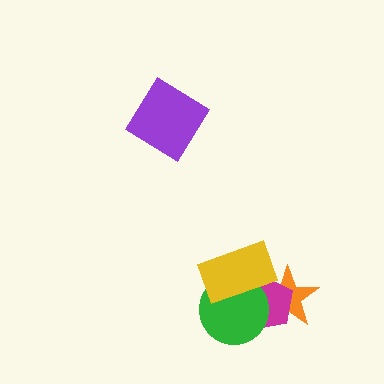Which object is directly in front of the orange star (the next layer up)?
The magenta pentagon is directly in front of the orange star.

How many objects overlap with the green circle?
3 objects overlap with the green circle.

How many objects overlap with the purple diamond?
0 objects overlap with the purple diamond.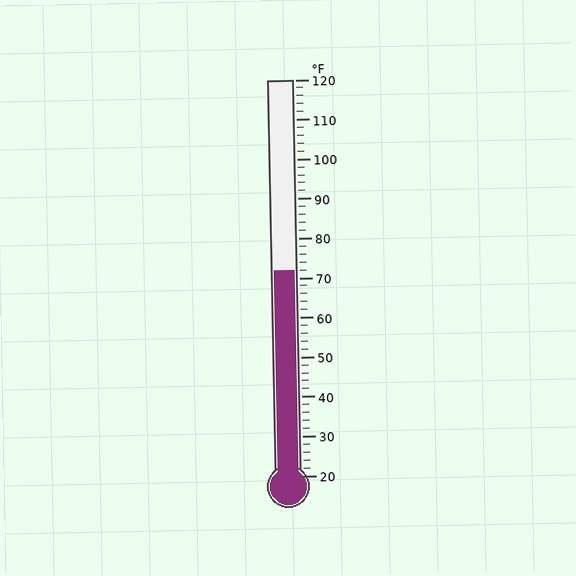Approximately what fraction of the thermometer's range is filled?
The thermometer is filled to approximately 50% of its range.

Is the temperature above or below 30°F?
The temperature is above 30°F.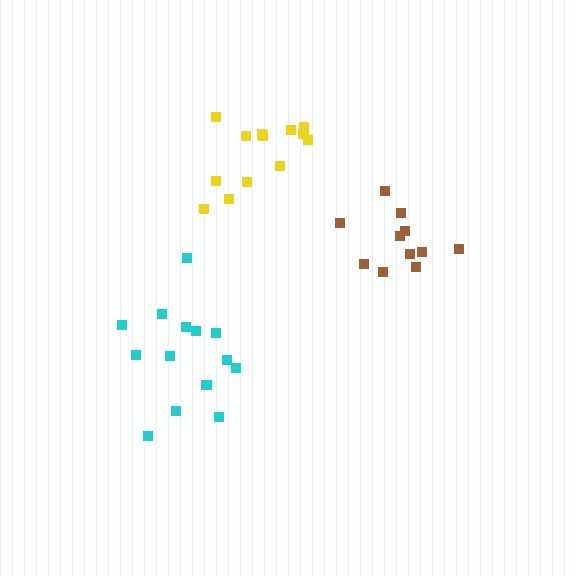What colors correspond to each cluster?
The clusters are colored: yellow, brown, cyan.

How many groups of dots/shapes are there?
There are 3 groups.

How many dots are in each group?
Group 1: 13 dots, Group 2: 11 dots, Group 3: 14 dots (38 total).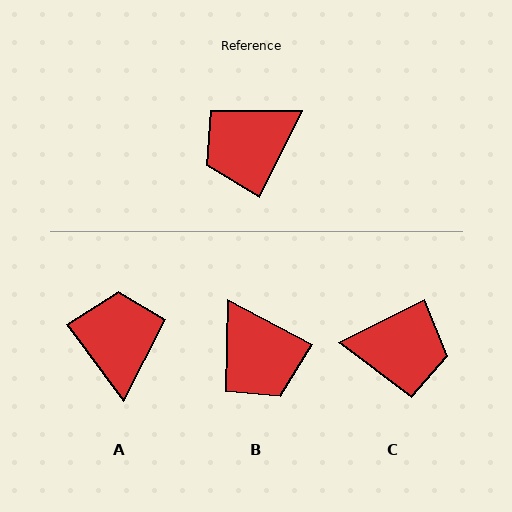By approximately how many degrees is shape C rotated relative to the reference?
Approximately 143 degrees counter-clockwise.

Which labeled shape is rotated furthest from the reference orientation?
C, about 143 degrees away.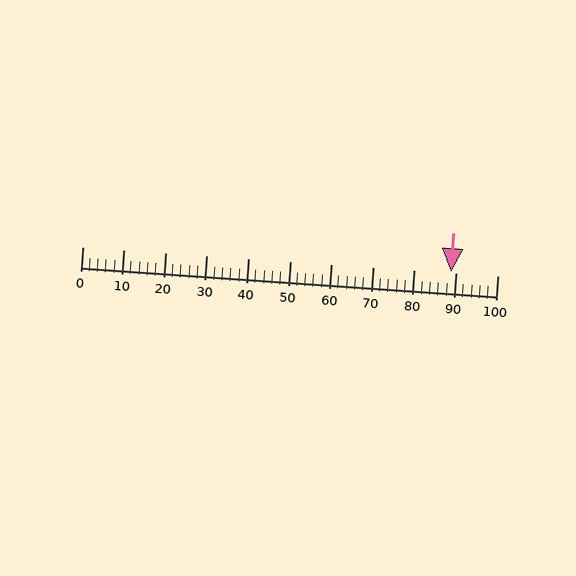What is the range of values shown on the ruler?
The ruler shows values from 0 to 100.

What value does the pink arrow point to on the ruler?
The pink arrow points to approximately 89.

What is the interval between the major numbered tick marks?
The major tick marks are spaced 10 units apart.